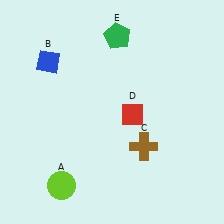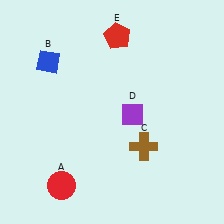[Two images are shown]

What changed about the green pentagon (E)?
In Image 1, E is green. In Image 2, it changed to red.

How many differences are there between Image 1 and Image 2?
There are 3 differences between the two images.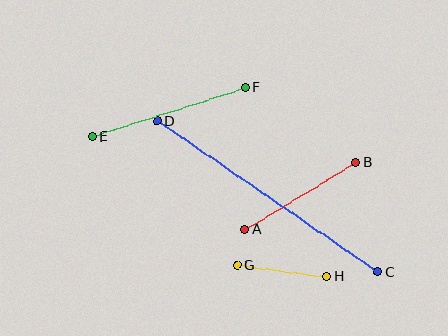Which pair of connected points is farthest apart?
Points C and D are farthest apart.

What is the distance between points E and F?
The distance is approximately 161 pixels.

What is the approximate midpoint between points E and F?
The midpoint is at approximately (169, 112) pixels.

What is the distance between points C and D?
The distance is approximately 267 pixels.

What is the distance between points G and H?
The distance is approximately 91 pixels.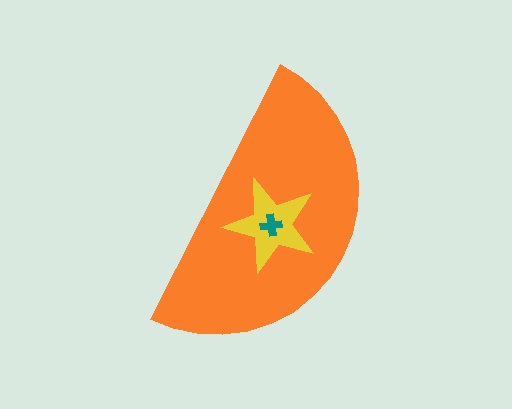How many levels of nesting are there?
3.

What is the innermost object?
The teal cross.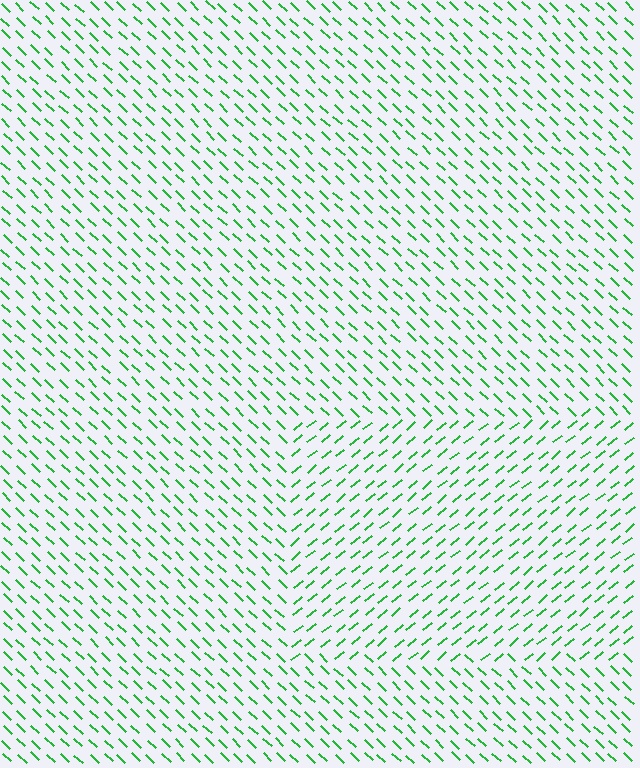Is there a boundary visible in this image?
Yes, there is a texture boundary formed by a change in line orientation.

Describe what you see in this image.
The image is filled with small green line segments. A rectangle region in the image has lines oriented differently from the surrounding lines, creating a visible texture boundary.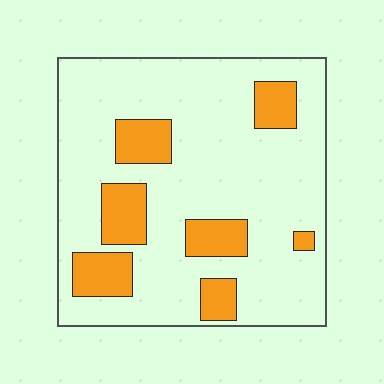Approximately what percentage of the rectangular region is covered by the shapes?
Approximately 20%.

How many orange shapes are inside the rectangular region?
7.